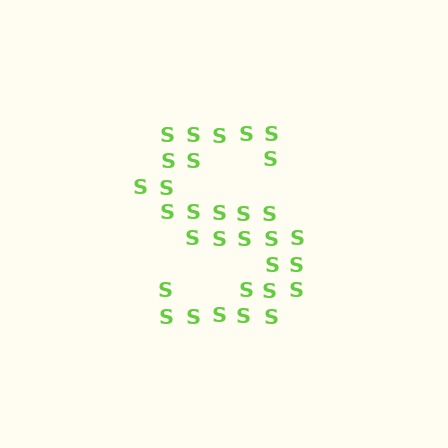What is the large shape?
The large shape is the letter S.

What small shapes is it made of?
It is made of small letter S's.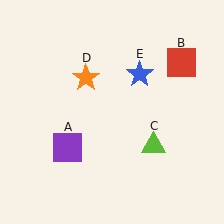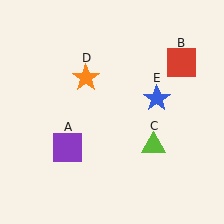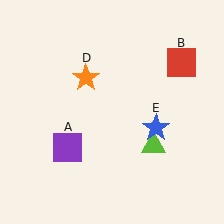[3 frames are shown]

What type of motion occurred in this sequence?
The blue star (object E) rotated clockwise around the center of the scene.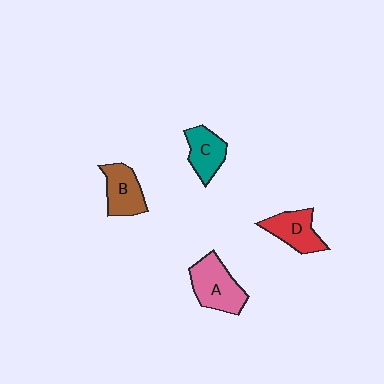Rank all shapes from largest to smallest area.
From largest to smallest: A (pink), D (red), B (brown), C (teal).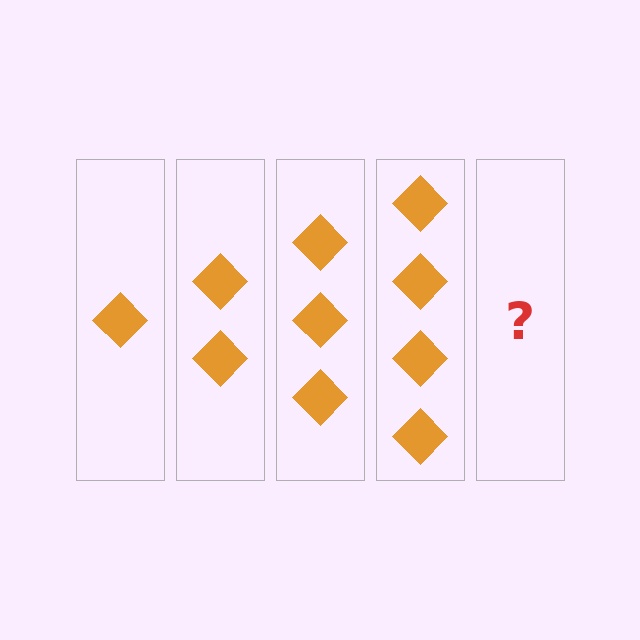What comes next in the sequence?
The next element should be 5 diamonds.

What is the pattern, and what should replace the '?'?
The pattern is that each step adds one more diamond. The '?' should be 5 diamonds.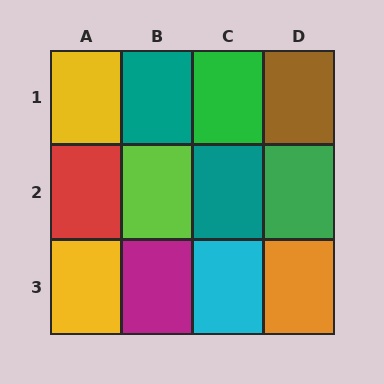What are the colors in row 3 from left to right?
Yellow, magenta, cyan, orange.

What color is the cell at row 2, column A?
Red.